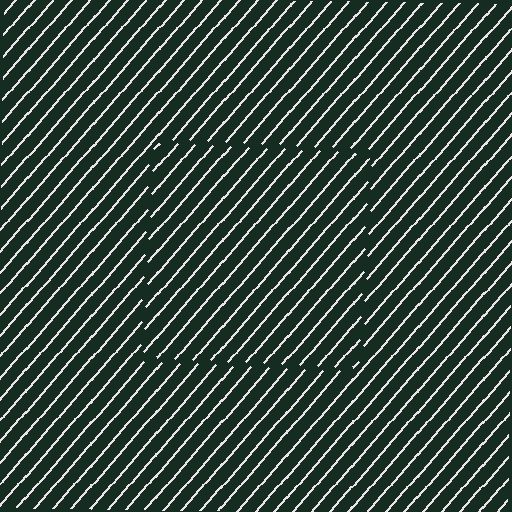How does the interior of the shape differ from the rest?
The interior of the shape contains the same grating, shifted by half a period — the contour is defined by the phase discontinuity where line-ends from the inner and outer gratings abut.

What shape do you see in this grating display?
An illusory square. The interior of the shape contains the same grating, shifted by half a period — the contour is defined by the phase discontinuity where line-ends from the inner and outer gratings abut.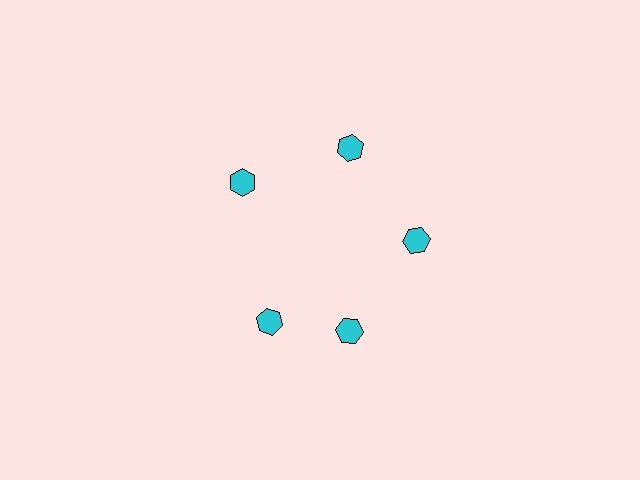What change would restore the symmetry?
The symmetry would be restored by rotating it back into even spacing with its neighbors so that all 5 hexagons sit at equal angles and equal distance from the center.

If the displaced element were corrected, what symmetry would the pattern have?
It would have 5-fold rotational symmetry — the pattern would map onto itself every 72 degrees.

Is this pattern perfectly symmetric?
No. The 5 cyan hexagons are arranged in a ring, but one element near the 8 o'clock position is rotated out of alignment along the ring, breaking the 5-fold rotational symmetry.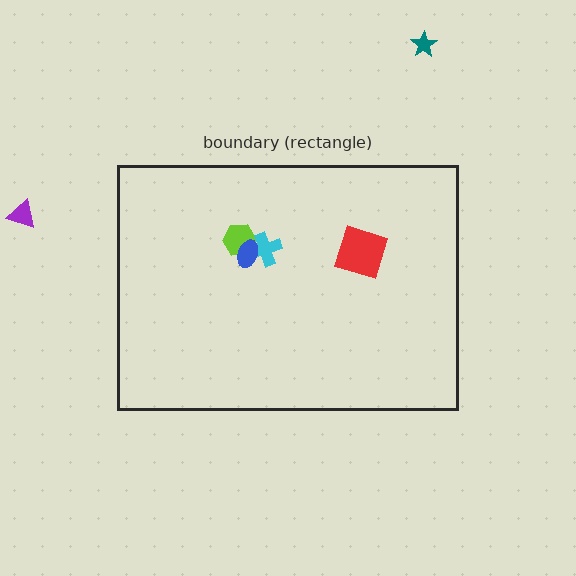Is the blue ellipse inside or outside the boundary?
Inside.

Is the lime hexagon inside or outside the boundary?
Inside.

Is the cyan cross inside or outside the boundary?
Inside.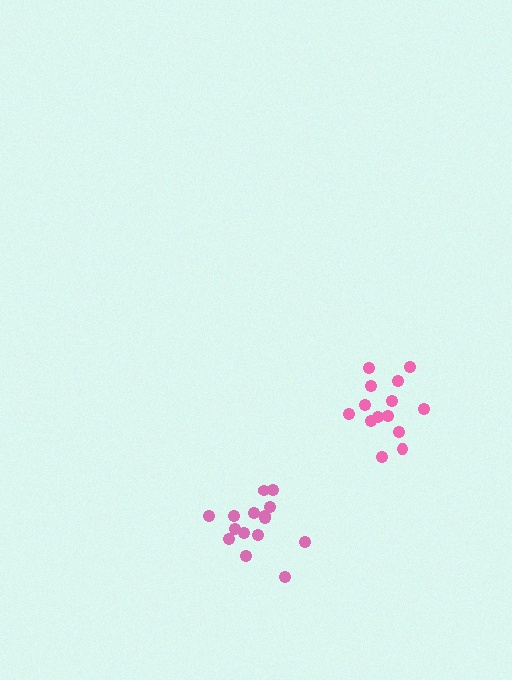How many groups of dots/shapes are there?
There are 2 groups.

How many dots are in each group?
Group 1: 15 dots, Group 2: 14 dots (29 total).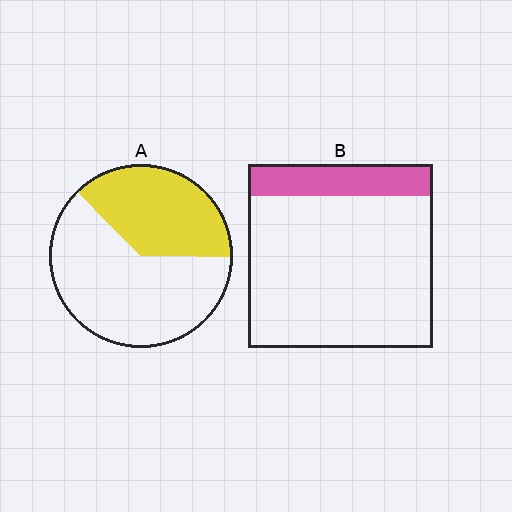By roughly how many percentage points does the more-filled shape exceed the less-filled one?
By roughly 20 percentage points (A over B).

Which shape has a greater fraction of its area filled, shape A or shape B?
Shape A.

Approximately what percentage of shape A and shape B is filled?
A is approximately 40% and B is approximately 15%.